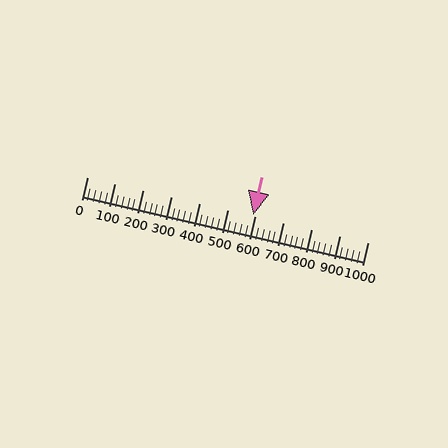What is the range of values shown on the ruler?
The ruler shows values from 0 to 1000.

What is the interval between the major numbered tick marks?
The major tick marks are spaced 100 units apart.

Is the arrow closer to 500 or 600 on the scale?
The arrow is closer to 600.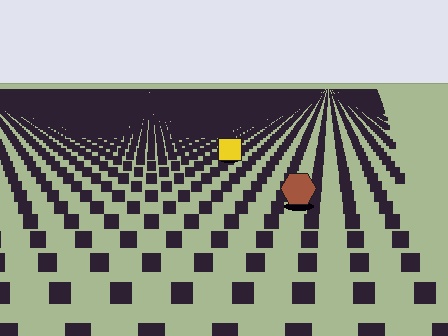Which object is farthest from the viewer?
The yellow square is farthest from the viewer. It appears smaller and the ground texture around it is denser.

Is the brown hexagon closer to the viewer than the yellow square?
Yes. The brown hexagon is closer — you can tell from the texture gradient: the ground texture is coarser near it.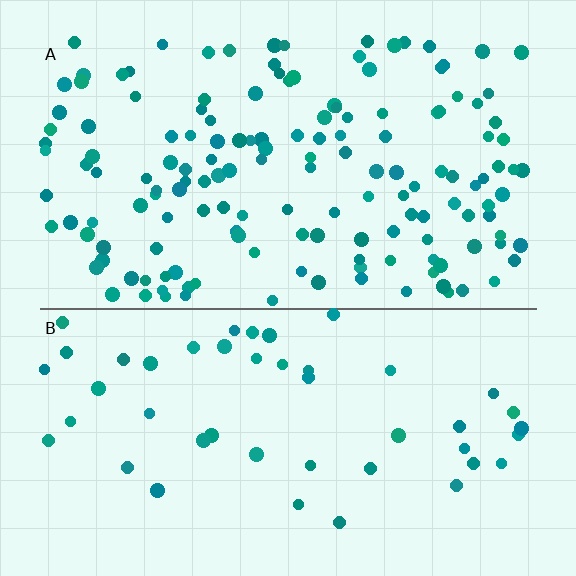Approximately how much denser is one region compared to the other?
Approximately 3.3× — region A over region B.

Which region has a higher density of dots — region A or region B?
A (the top).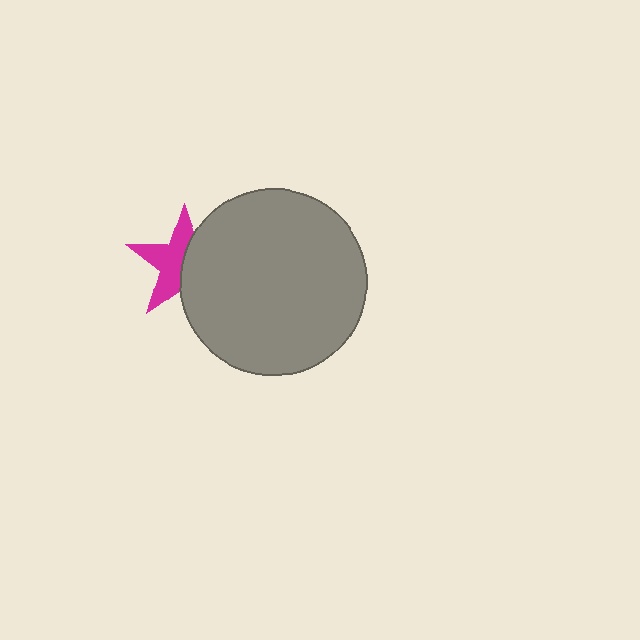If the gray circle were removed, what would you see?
You would see the complete magenta star.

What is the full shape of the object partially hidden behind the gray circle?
The partially hidden object is a magenta star.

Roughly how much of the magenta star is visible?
About half of it is visible (roughly 54%).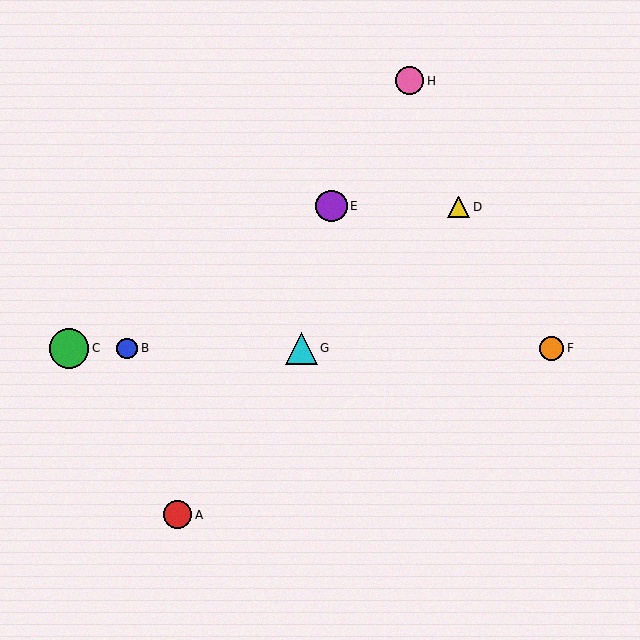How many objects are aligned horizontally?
4 objects (B, C, F, G) are aligned horizontally.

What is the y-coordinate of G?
Object G is at y≈348.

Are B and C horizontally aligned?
Yes, both are at y≈348.